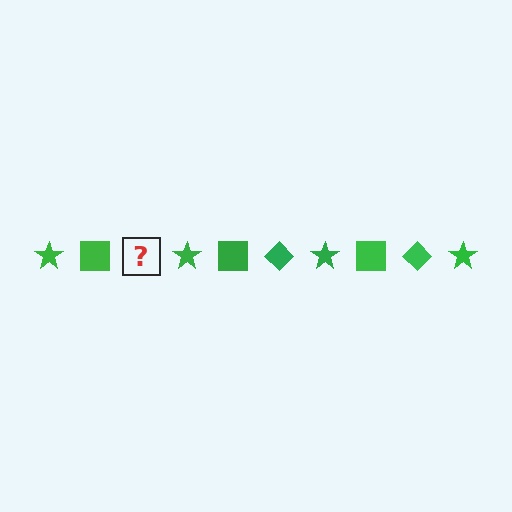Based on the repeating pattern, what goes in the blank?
The blank should be a green diamond.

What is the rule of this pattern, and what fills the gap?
The rule is that the pattern cycles through star, square, diamond shapes in green. The gap should be filled with a green diamond.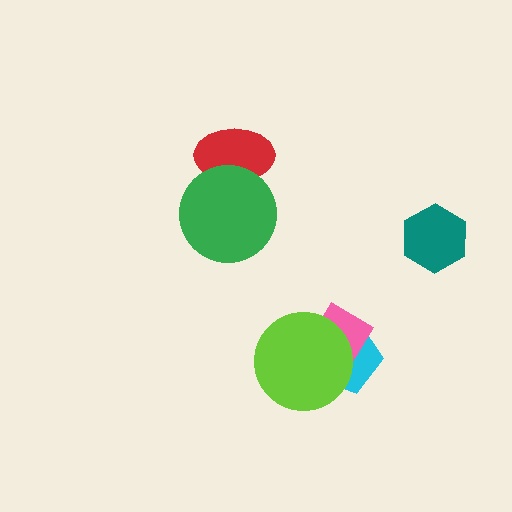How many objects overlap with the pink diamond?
2 objects overlap with the pink diamond.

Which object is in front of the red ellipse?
The green circle is in front of the red ellipse.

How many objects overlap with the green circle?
1 object overlaps with the green circle.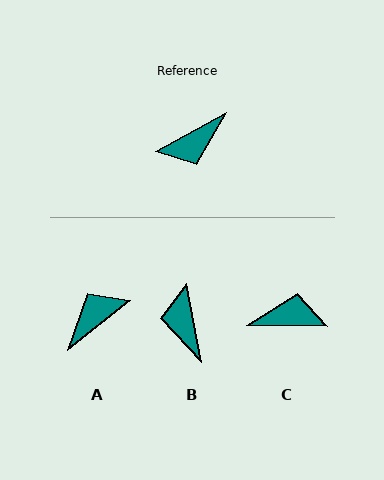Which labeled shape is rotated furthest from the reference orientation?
A, about 171 degrees away.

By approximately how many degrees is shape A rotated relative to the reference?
Approximately 171 degrees clockwise.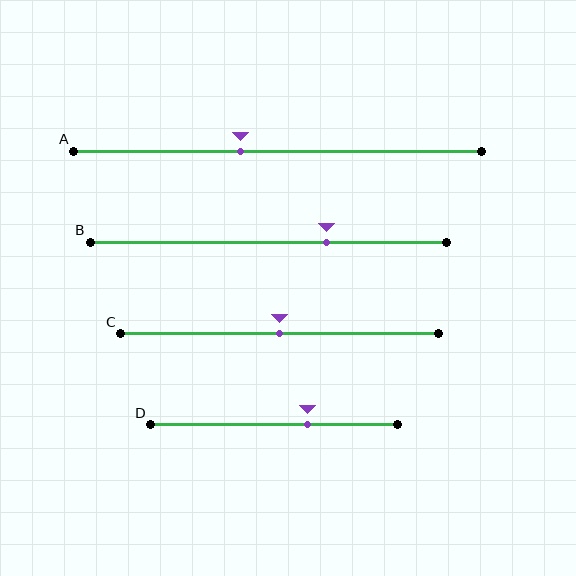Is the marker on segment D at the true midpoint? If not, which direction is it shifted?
No, the marker on segment D is shifted to the right by about 13% of the segment length.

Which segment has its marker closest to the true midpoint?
Segment C has its marker closest to the true midpoint.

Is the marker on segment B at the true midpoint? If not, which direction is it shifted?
No, the marker on segment B is shifted to the right by about 16% of the segment length.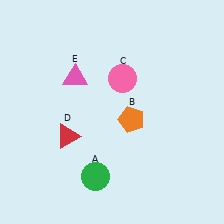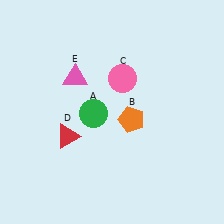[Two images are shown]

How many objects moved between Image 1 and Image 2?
1 object moved between the two images.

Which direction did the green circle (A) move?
The green circle (A) moved up.